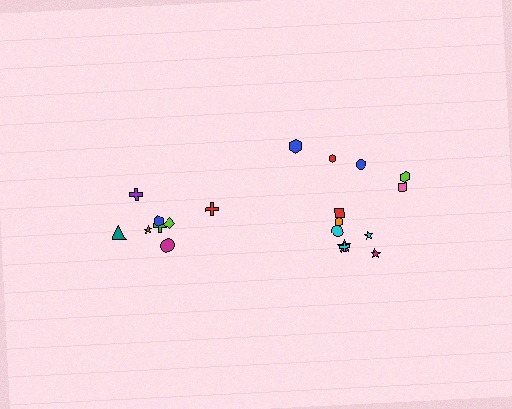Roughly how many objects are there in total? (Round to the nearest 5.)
Roughly 20 objects in total.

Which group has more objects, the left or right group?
The right group.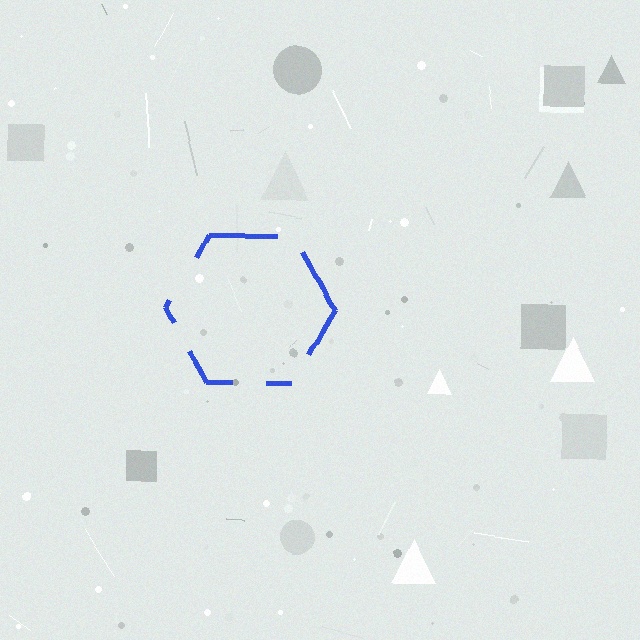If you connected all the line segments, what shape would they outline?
They would outline a hexagon.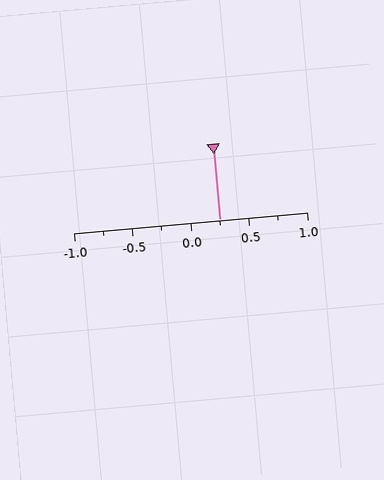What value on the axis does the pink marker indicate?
The marker indicates approximately 0.25.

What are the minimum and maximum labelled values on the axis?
The axis runs from -1.0 to 1.0.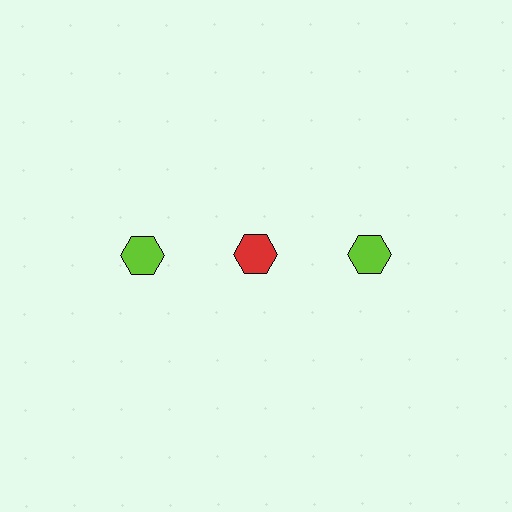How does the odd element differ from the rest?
It has a different color: red instead of lime.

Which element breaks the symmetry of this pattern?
The red hexagon in the top row, second from left column breaks the symmetry. All other shapes are lime hexagons.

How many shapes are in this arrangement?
There are 3 shapes arranged in a grid pattern.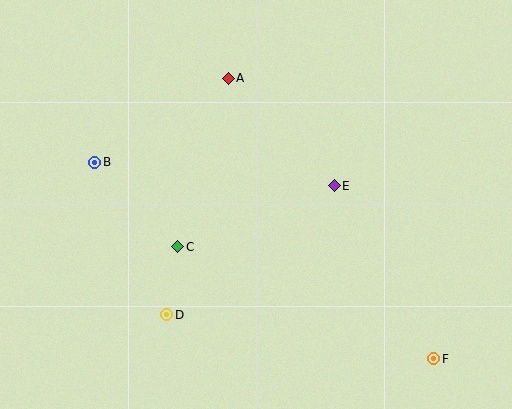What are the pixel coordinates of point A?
Point A is at (228, 78).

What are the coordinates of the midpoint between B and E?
The midpoint between B and E is at (215, 174).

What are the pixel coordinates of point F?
Point F is at (434, 359).